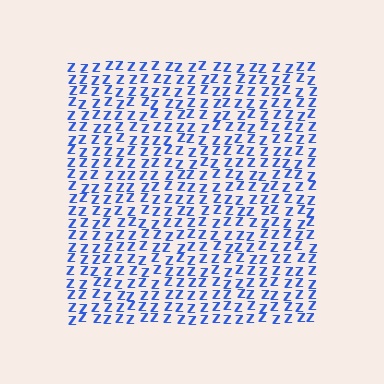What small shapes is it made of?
It is made of small letter Z's.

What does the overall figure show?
The overall figure shows a square.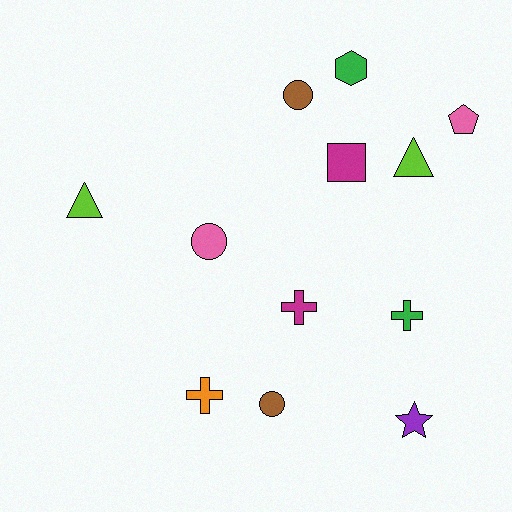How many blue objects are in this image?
There are no blue objects.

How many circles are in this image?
There are 3 circles.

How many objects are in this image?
There are 12 objects.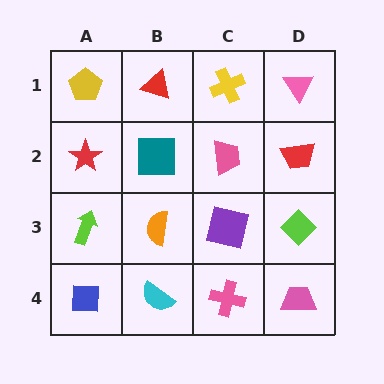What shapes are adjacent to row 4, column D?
A lime diamond (row 3, column D), a pink cross (row 4, column C).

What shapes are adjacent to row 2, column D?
A pink triangle (row 1, column D), a lime diamond (row 3, column D), a pink trapezoid (row 2, column C).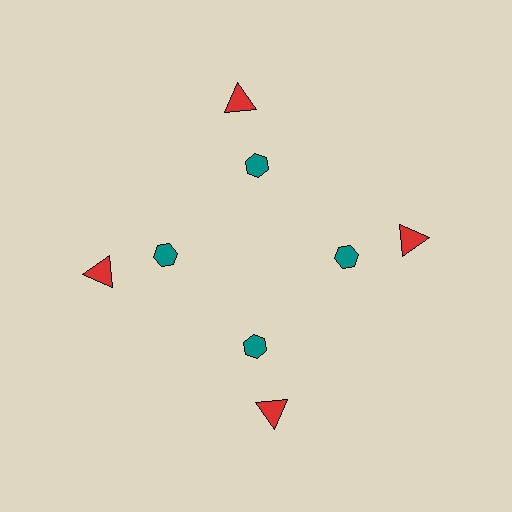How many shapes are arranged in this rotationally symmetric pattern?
There are 8 shapes, arranged in 4 groups of 2.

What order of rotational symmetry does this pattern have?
This pattern has 4-fold rotational symmetry.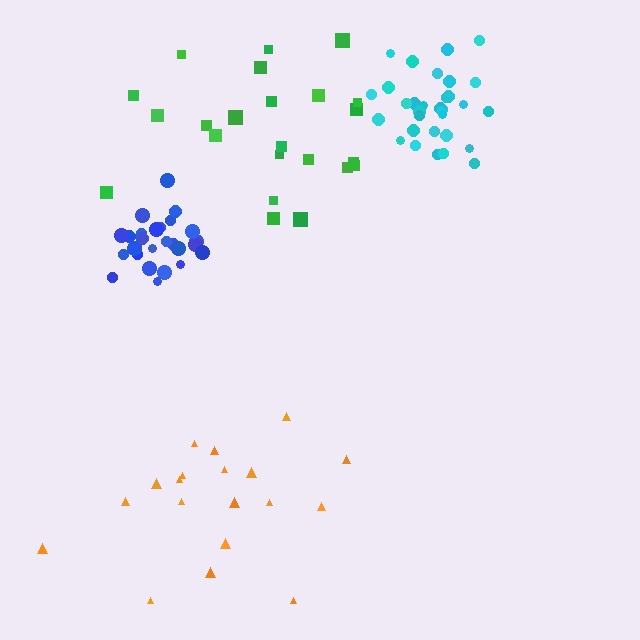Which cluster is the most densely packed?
Blue.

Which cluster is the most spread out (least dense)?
Orange.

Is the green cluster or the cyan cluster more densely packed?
Cyan.